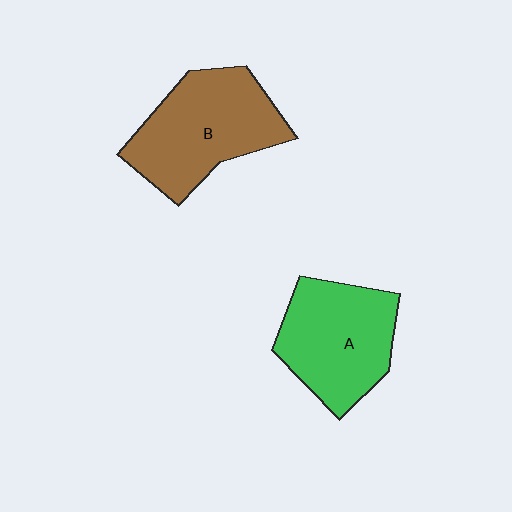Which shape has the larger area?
Shape B (brown).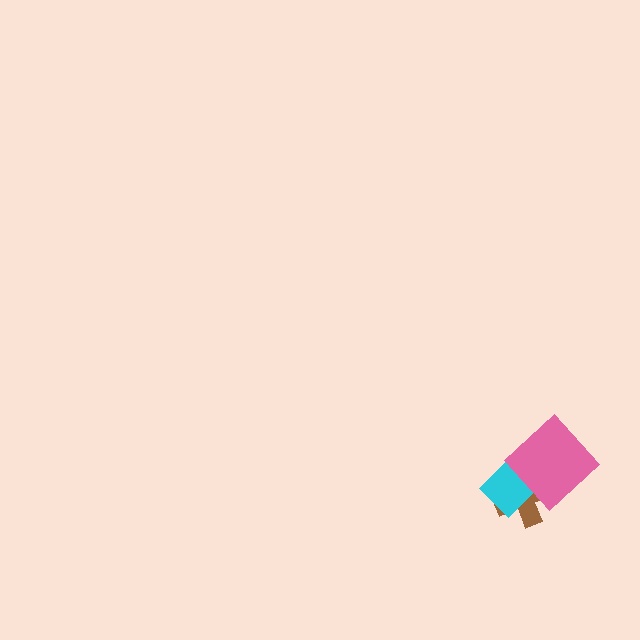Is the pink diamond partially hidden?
No, no other shape covers it.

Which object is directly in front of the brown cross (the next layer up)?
The cyan diamond is directly in front of the brown cross.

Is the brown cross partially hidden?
Yes, it is partially covered by another shape.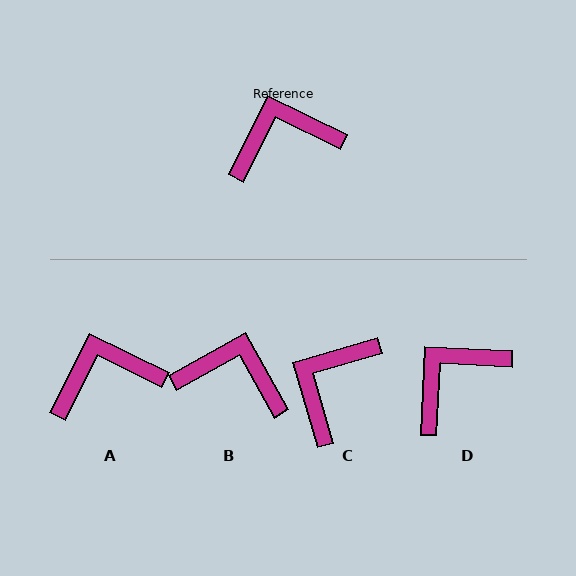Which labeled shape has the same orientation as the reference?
A.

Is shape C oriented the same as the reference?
No, it is off by about 42 degrees.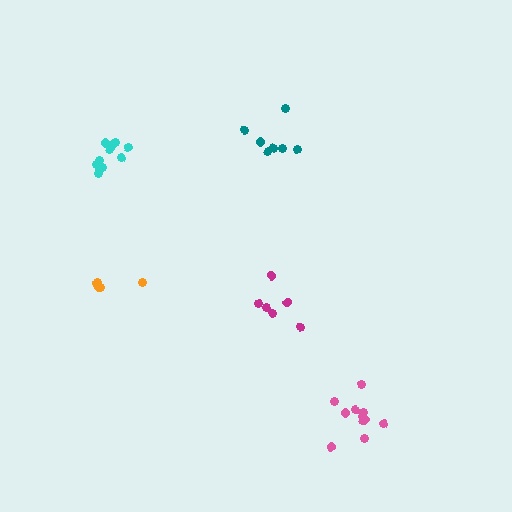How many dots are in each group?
Group 1: 6 dots, Group 2: 10 dots, Group 3: 5 dots, Group 4: 11 dots, Group 5: 7 dots (39 total).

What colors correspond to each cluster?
The clusters are colored: magenta, cyan, orange, pink, teal.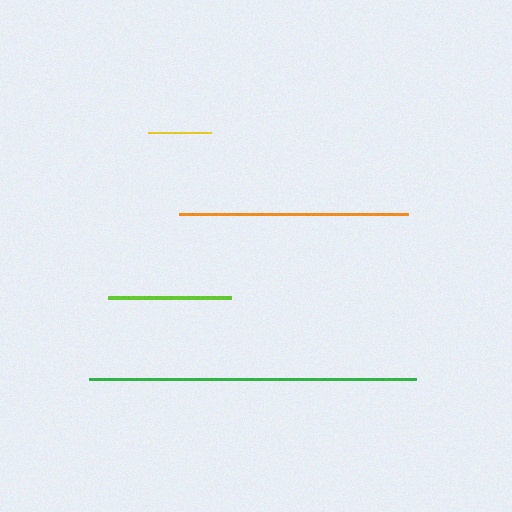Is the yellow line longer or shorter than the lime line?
The lime line is longer than the yellow line.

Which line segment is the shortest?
The yellow line is the shortest at approximately 64 pixels.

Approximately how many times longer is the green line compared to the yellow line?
The green line is approximately 5.1 times the length of the yellow line.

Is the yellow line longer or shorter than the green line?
The green line is longer than the yellow line.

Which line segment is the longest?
The green line is the longest at approximately 327 pixels.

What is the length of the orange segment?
The orange segment is approximately 229 pixels long.